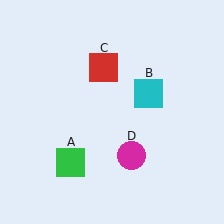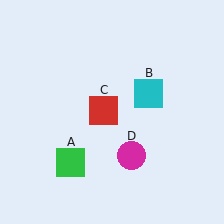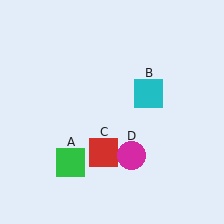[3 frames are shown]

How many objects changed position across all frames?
1 object changed position: red square (object C).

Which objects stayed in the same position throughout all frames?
Green square (object A) and cyan square (object B) and magenta circle (object D) remained stationary.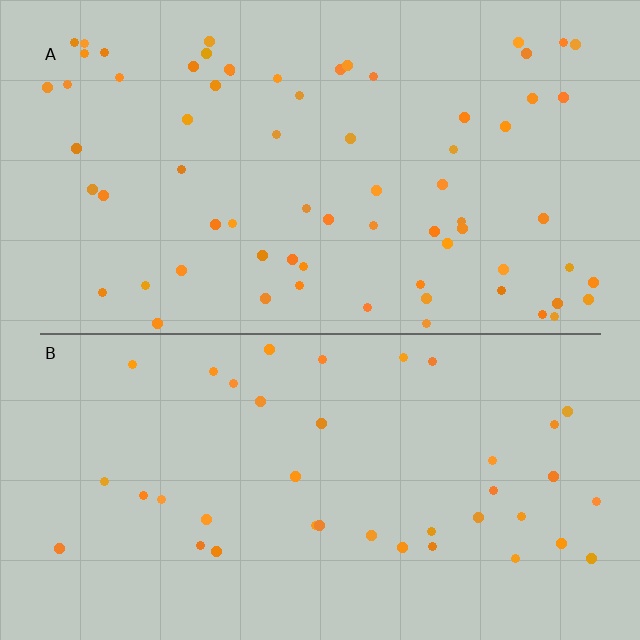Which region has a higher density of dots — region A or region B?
A (the top).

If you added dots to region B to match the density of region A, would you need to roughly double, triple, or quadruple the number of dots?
Approximately double.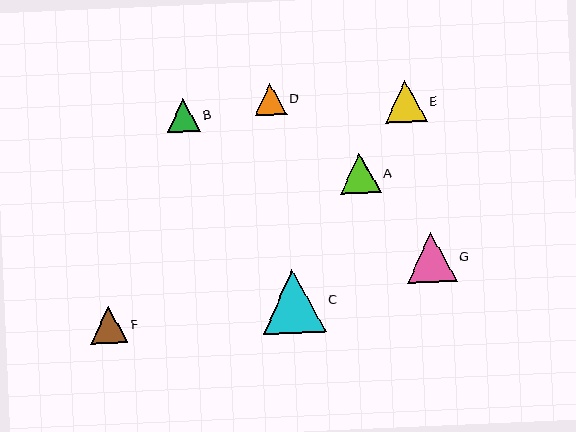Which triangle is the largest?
Triangle C is the largest with a size of approximately 63 pixels.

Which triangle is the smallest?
Triangle D is the smallest with a size of approximately 32 pixels.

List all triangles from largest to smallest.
From largest to smallest: C, G, E, A, F, B, D.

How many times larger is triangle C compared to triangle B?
Triangle C is approximately 1.9 times the size of triangle B.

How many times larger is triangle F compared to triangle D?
Triangle F is approximately 1.1 times the size of triangle D.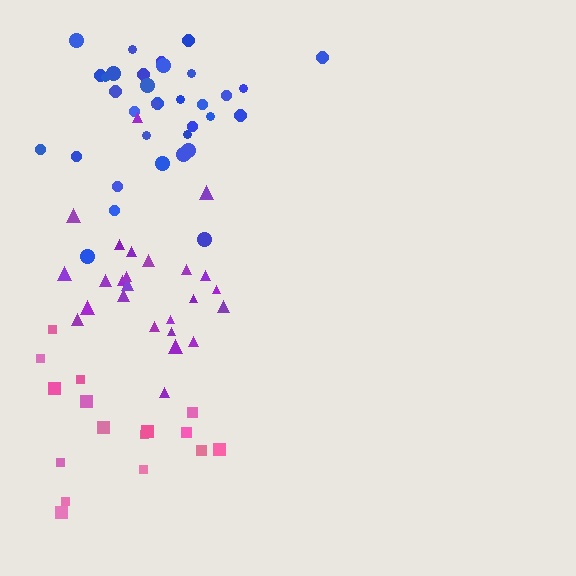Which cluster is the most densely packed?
Blue.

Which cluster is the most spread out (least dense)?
Pink.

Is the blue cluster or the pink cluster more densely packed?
Blue.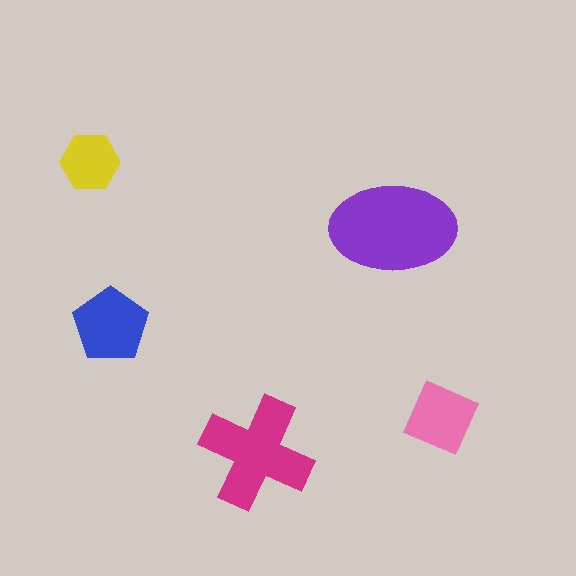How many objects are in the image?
There are 5 objects in the image.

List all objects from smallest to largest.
The yellow hexagon, the pink diamond, the blue pentagon, the magenta cross, the purple ellipse.